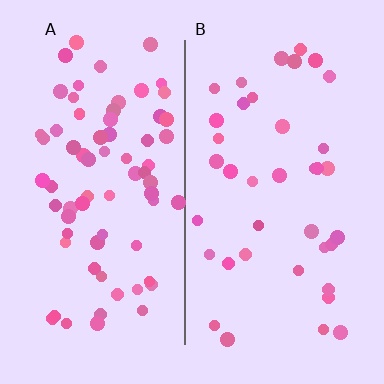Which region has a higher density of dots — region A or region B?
A (the left).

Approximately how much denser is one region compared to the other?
Approximately 1.9× — region A over region B.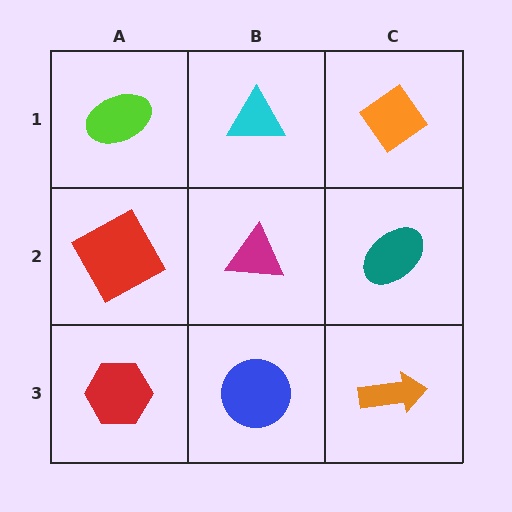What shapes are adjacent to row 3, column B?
A magenta triangle (row 2, column B), a red hexagon (row 3, column A), an orange arrow (row 3, column C).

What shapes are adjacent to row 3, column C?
A teal ellipse (row 2, column C), a blue circle (row 3, column B).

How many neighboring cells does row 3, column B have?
3.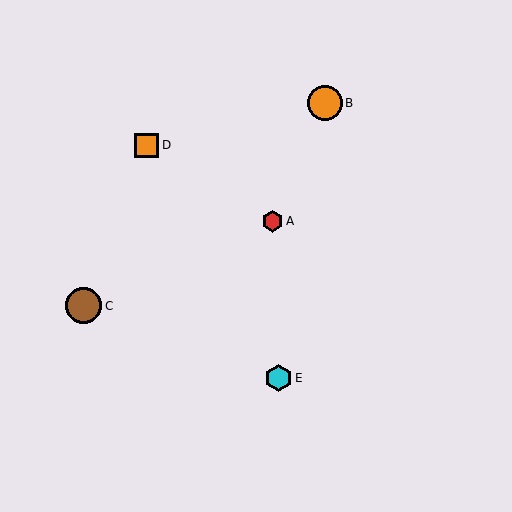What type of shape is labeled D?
Shape D is an orange square.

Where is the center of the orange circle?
The center of the orange circle is at (325, 103).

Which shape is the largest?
The brown circle (labeled C) is the largest.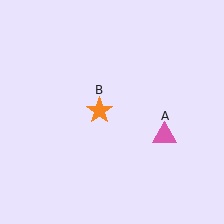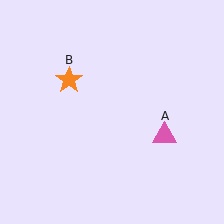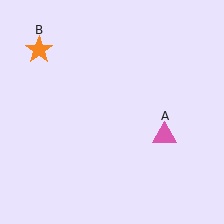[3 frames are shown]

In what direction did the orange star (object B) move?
The orange star (object B) moved up and to the left.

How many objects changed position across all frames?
1 object changed position: orange star (object B).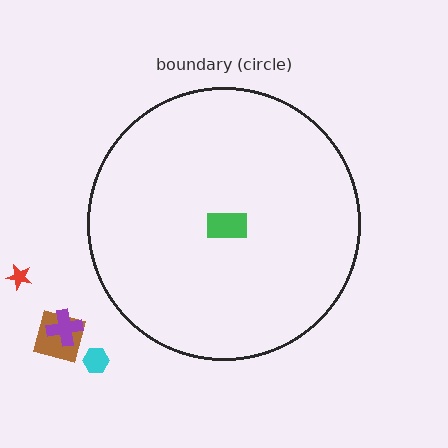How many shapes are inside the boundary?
1 inside, 4 outside.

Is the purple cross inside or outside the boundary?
Outside.